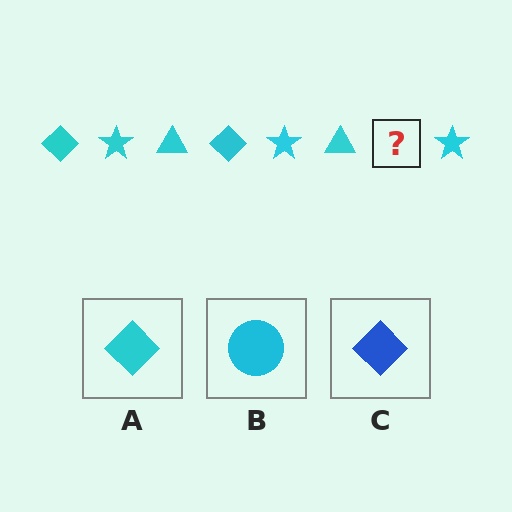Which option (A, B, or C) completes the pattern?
A.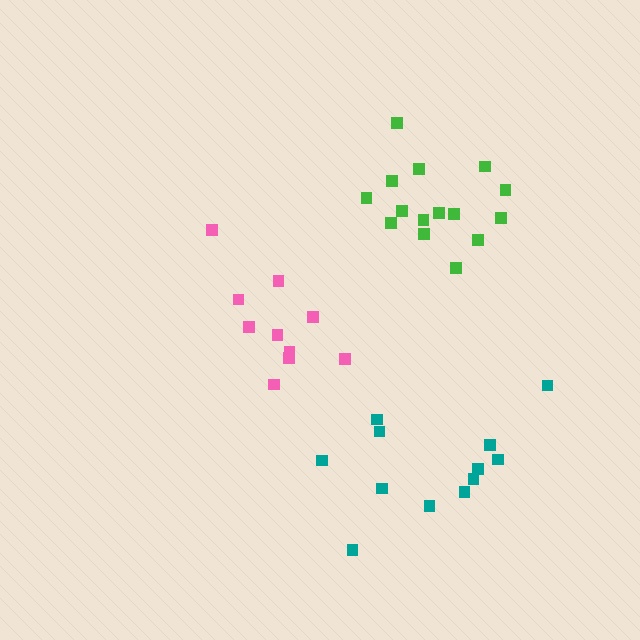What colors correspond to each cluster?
The clusters are colored: green, pink, teal.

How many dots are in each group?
Group 1: 15 dots, Group 2: 10 dots, Group 3: 12 dots (37 total).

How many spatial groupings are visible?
There are 3 spatial groupings.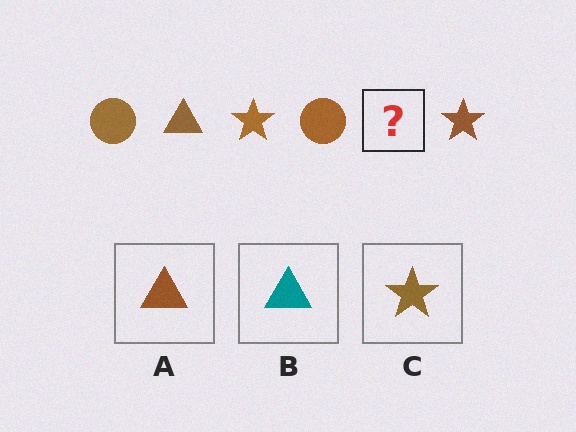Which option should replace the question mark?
Option A.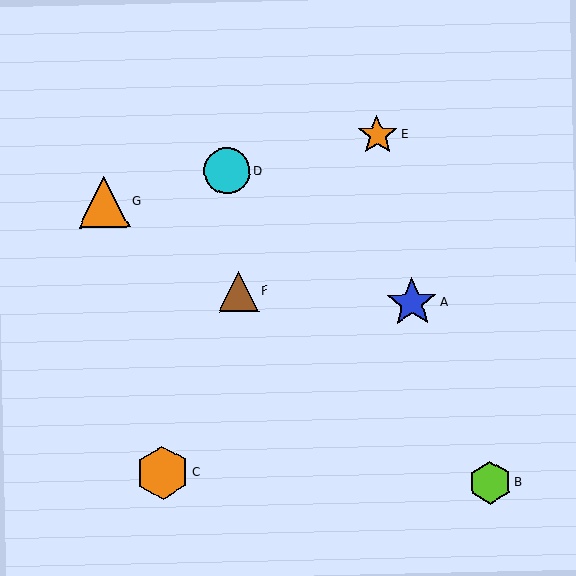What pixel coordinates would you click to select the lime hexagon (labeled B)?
Click at (490, 482) to select the lime hexagon B.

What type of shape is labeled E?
Shape E is an orange star.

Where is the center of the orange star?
The center of the orange star is at (377, 135).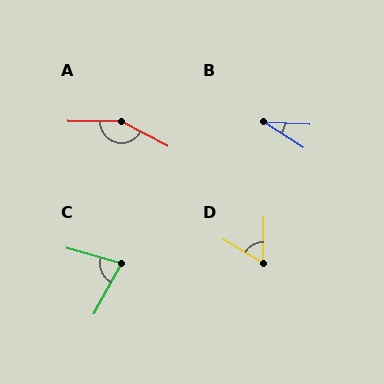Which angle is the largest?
A, at approximately 153 degrees.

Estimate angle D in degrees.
Approximately 59 degrees.